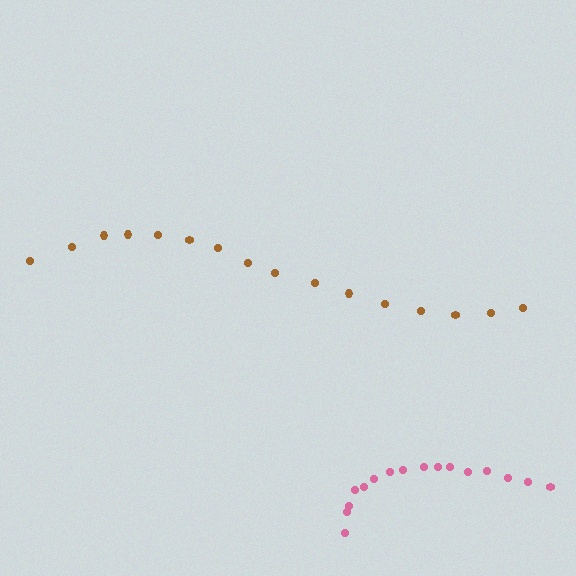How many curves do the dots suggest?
There are 2 distinct paths.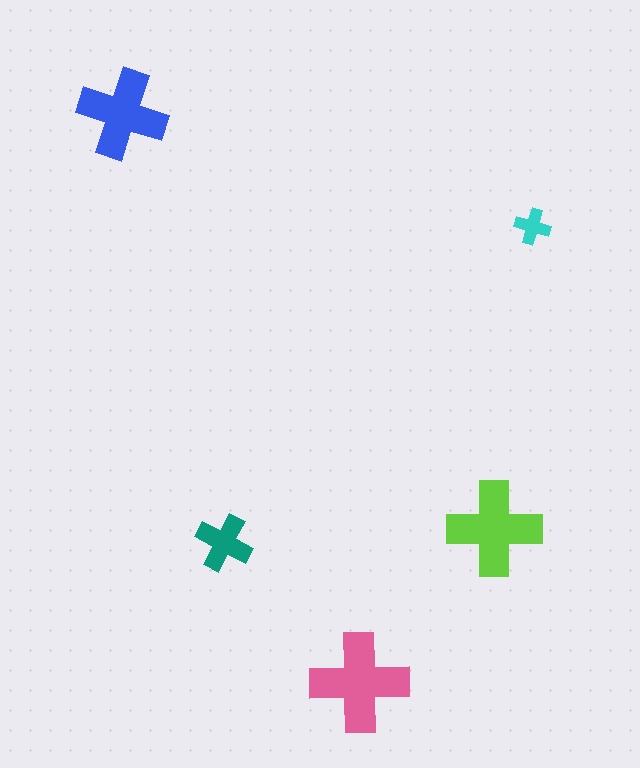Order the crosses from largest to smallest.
the pink one, the lime one, the blue one, the teal one, the cyan one.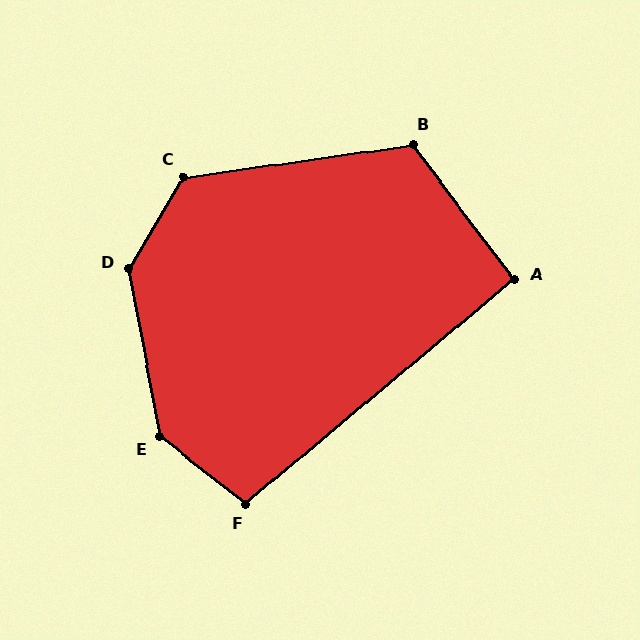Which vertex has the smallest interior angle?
A, at approximately 93 degrees.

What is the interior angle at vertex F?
Approximately 102 degrees (obtuse).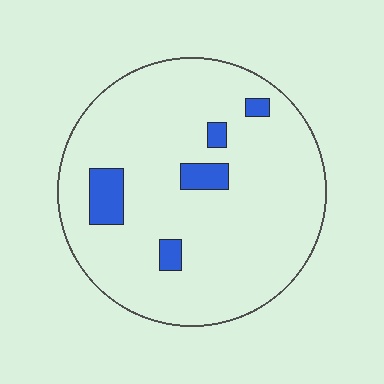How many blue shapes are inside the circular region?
5.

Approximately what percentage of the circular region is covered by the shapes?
Approximately 10%.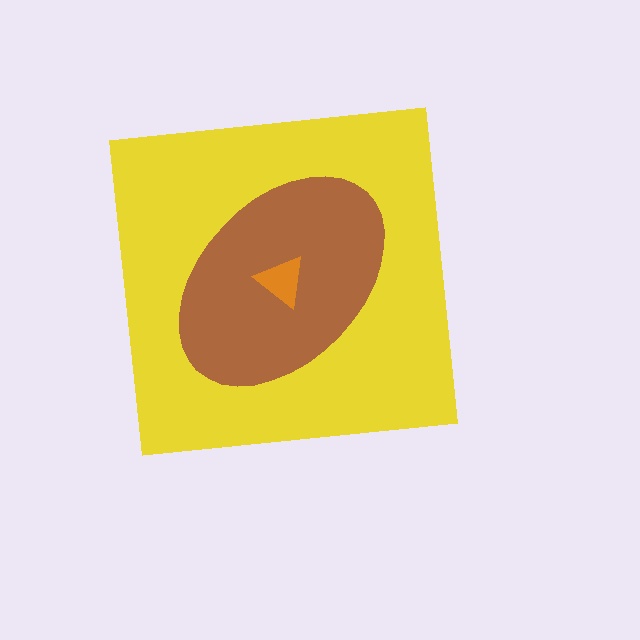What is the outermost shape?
The yellow square.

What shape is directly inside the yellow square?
The brown ellipse.